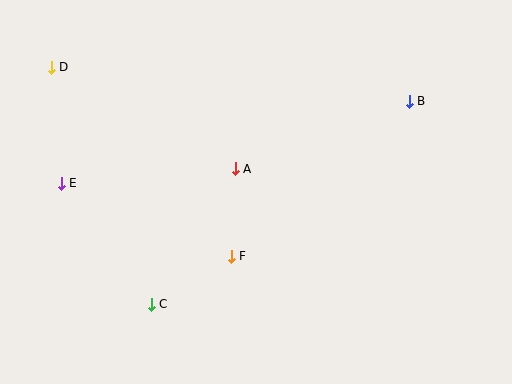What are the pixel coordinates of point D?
Point D is at (51, 67).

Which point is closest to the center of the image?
Point A at (235, 169) is closest to the center.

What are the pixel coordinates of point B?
Point B is at (409, 101).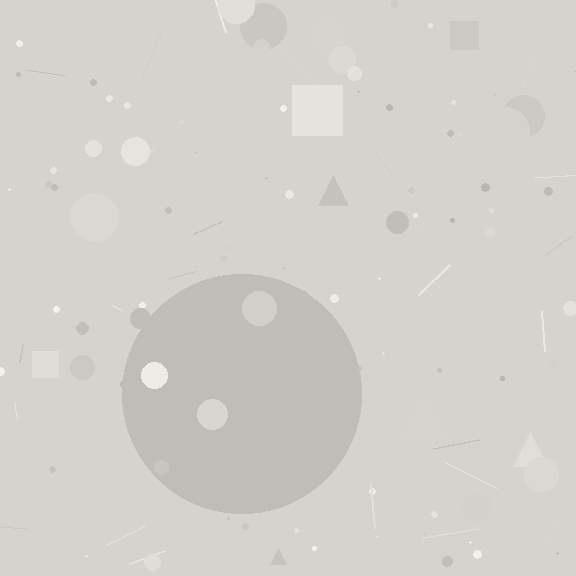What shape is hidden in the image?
A circle is hidden in the image.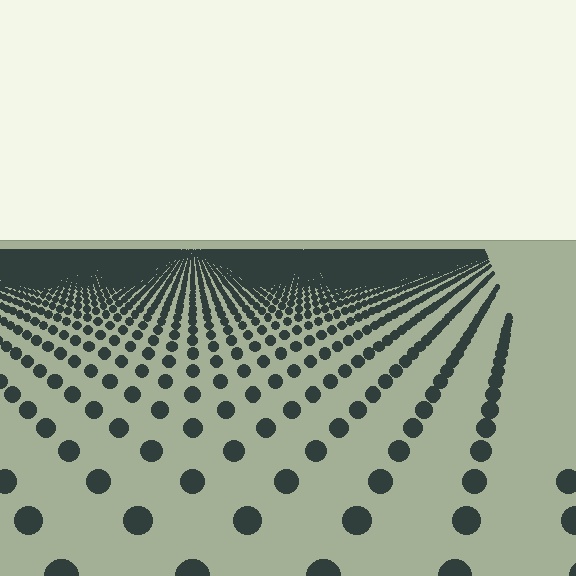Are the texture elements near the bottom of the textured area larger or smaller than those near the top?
Larger. Near the bottom, elements are closer to the viewer and appear at a bigger on-screen size.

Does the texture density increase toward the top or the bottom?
Density increases toward the top.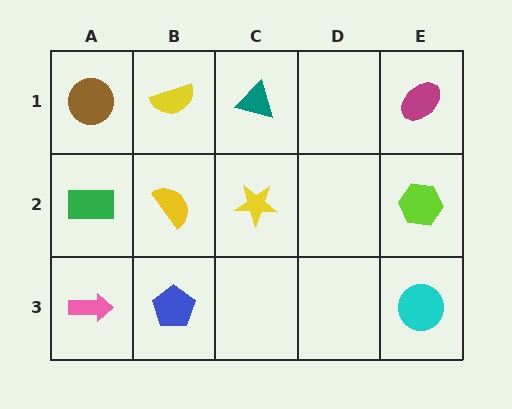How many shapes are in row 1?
4 shapes.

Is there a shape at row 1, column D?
No, that cell is empty.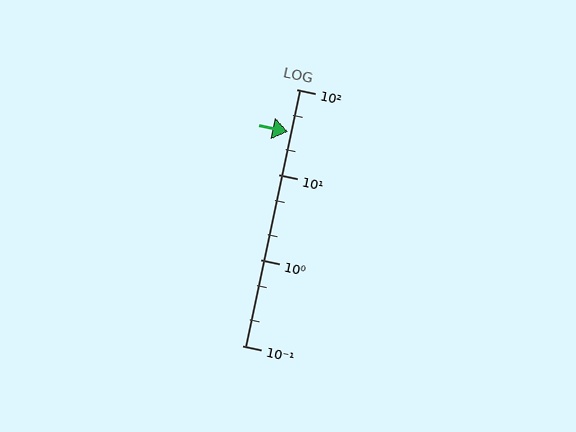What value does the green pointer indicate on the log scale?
The pointer indicates approximately 32.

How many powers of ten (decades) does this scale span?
The scale spans 3 decades, from 0.1 to 100.